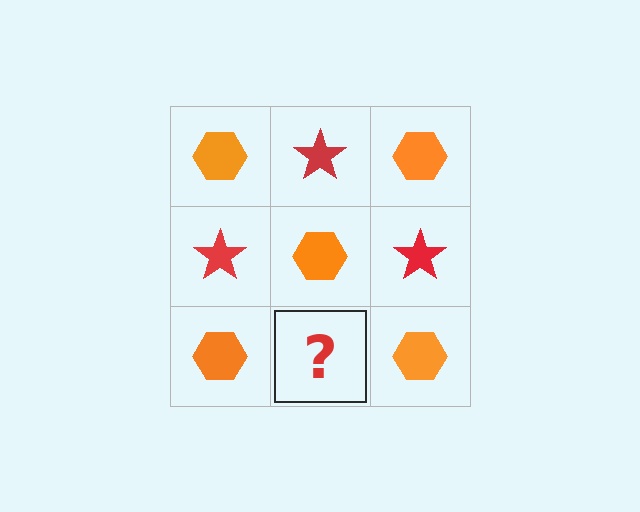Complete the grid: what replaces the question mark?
The question mark should be replaced with a red star.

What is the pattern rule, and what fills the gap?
The rule is that it alternates orange hexagon and red star in a checkerboard pattern. The gap should be filled with a red star.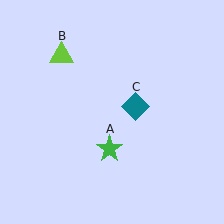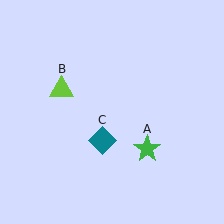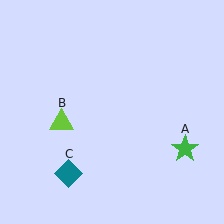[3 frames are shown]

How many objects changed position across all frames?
3 objects changed position: green star (object A), lime triangle (object B), teal diamond (object C).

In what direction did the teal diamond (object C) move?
The teal diamond (object C) moved down and to the left.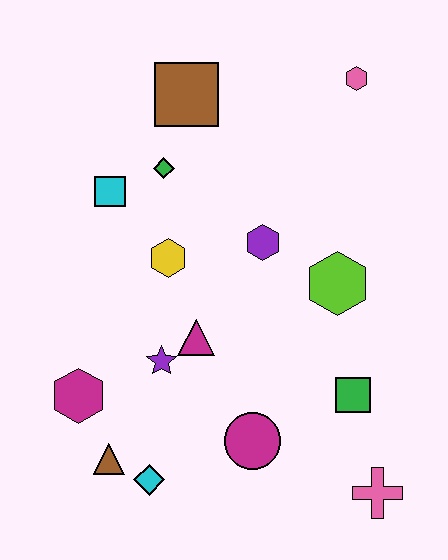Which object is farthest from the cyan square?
The pink cross is farthest from the cyan square.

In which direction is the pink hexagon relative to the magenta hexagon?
The pink hexagon is above the magenta hexagon.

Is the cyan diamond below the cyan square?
Yes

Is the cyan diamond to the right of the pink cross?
No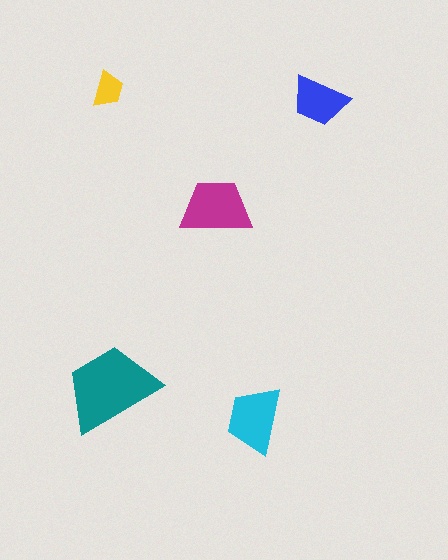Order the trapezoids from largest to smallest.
the teal one, the magenta one, the cyan one, the blue one, the yellow one.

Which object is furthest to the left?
The teal trapezoid is leftmost.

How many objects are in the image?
There are 5 objects in the image.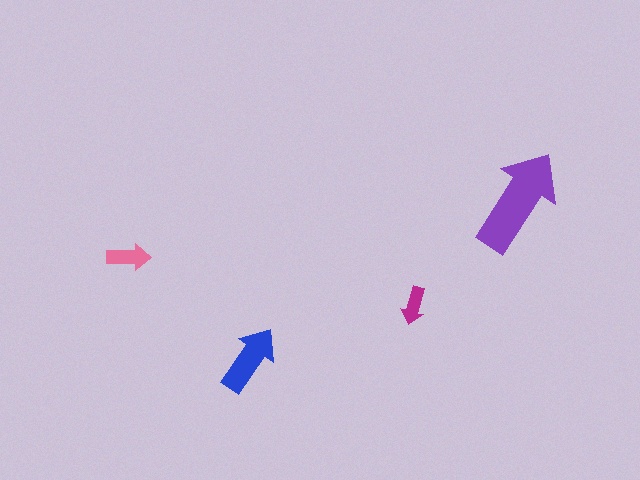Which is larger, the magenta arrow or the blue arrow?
The blue one.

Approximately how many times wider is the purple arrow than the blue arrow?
About 1.5 times wider.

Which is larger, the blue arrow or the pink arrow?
The blue one.